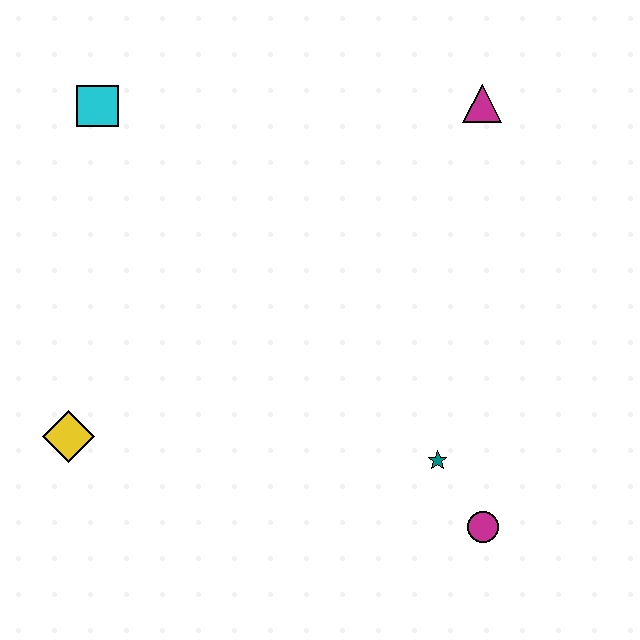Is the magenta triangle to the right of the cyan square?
Yes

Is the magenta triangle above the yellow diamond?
Yes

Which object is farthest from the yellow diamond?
The magenta triangle is farthest from the yellow diamond.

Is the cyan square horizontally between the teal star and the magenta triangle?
No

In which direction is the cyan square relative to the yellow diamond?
The cyan square is above the yellow diamond.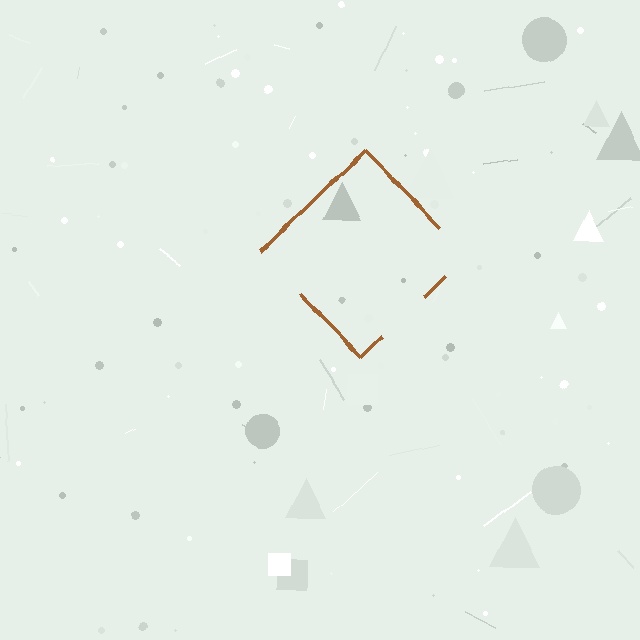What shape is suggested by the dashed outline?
The dashed outline suggests a diamond.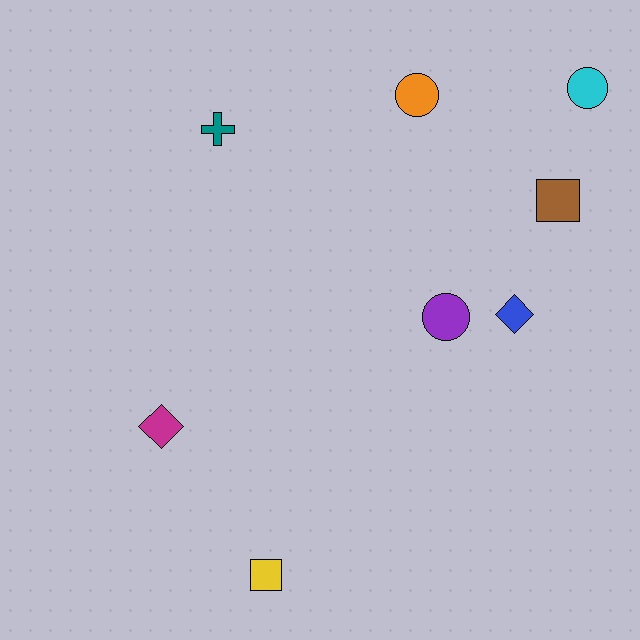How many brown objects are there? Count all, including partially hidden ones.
There is 1 brown object.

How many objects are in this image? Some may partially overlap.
There are 8 objects.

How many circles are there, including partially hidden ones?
There are 3 circles.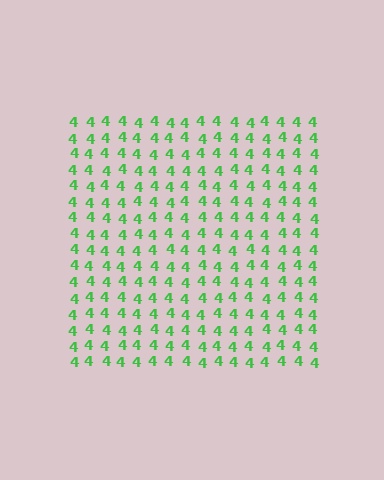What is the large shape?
The large shape is a square.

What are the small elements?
The small elements are digit 4's.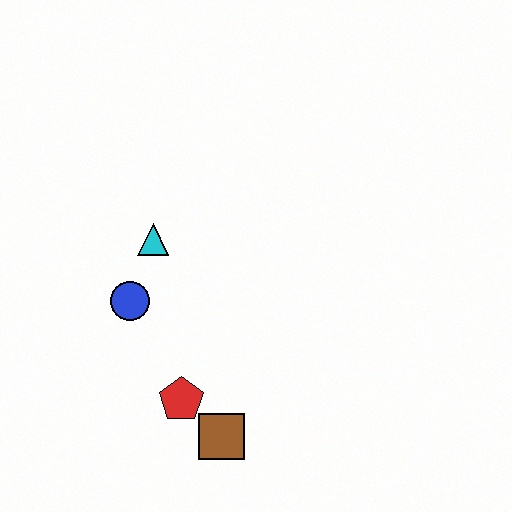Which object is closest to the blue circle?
The cyan triangle is closest to the blue circle.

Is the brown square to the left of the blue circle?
No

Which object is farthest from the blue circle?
The brown square is farthest from the blue circle.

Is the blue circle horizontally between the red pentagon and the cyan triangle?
No